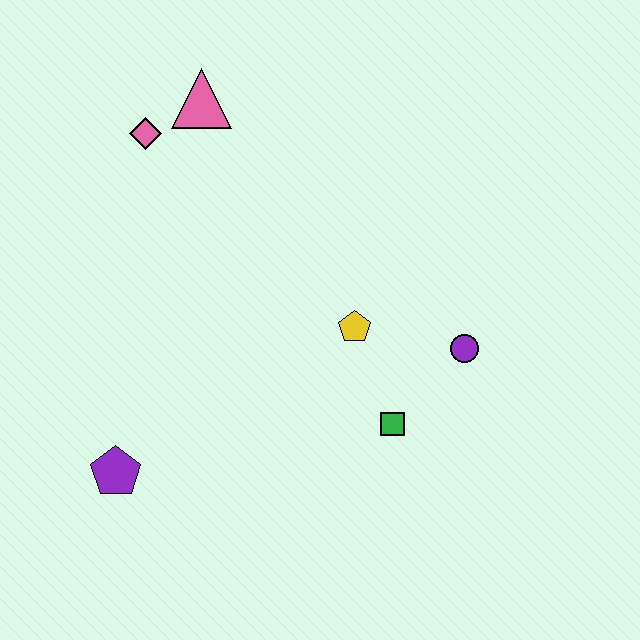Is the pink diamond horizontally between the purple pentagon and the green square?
Yes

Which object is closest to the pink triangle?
The pink diamond is closest to the pink triangle.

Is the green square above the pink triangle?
No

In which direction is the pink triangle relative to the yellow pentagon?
The pink triangle is above the yellow pentagon.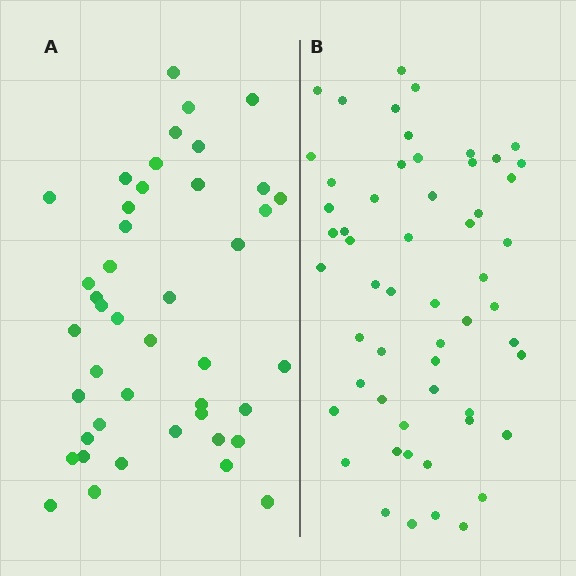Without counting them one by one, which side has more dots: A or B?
Region B (the right region) has more dots.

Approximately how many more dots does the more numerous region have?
Region B has roughly 12 or so more dots than region A.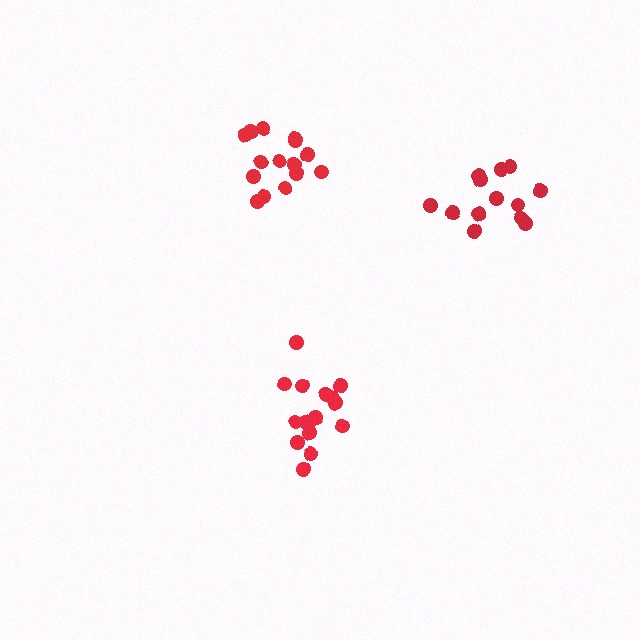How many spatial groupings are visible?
There are 3 spatial groupings.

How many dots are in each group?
Group 1: 16 dots, Group 2: 15 dots, Group 3: 13 dots (44 total).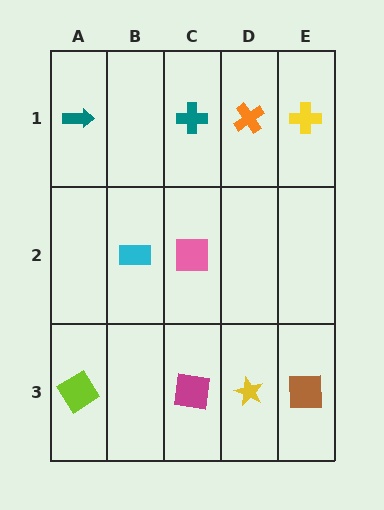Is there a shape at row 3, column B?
No, that cell is empty.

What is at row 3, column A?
A lime diamond.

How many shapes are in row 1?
4 shapes.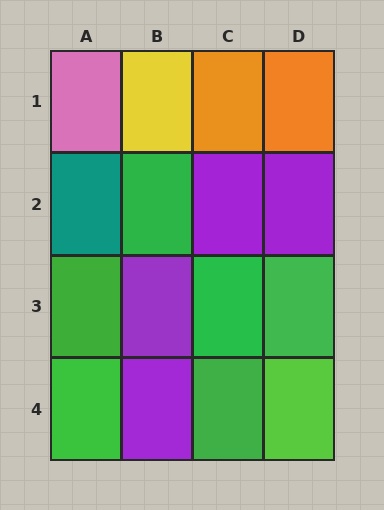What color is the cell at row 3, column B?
Purple.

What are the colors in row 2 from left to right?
Teal, green, purple, purple.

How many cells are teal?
1 cell is teal.